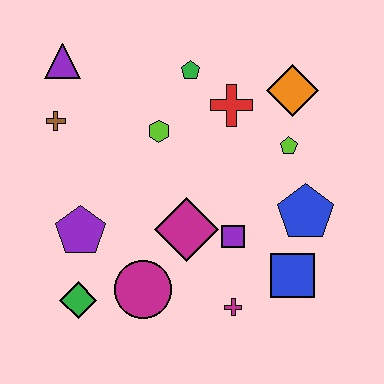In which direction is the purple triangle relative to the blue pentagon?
The purple triangle is to the left of the blue pentagon.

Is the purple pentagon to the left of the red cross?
Yes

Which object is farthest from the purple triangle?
The blue square is farthest from the purple triangle.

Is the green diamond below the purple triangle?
Yes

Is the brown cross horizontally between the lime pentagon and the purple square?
No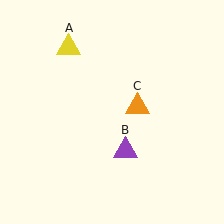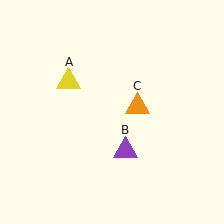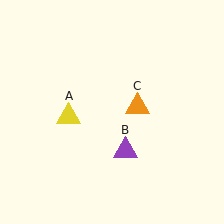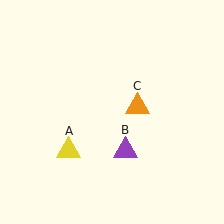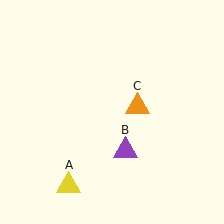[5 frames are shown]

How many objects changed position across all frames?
1 object changed position: yellow triangle (object A).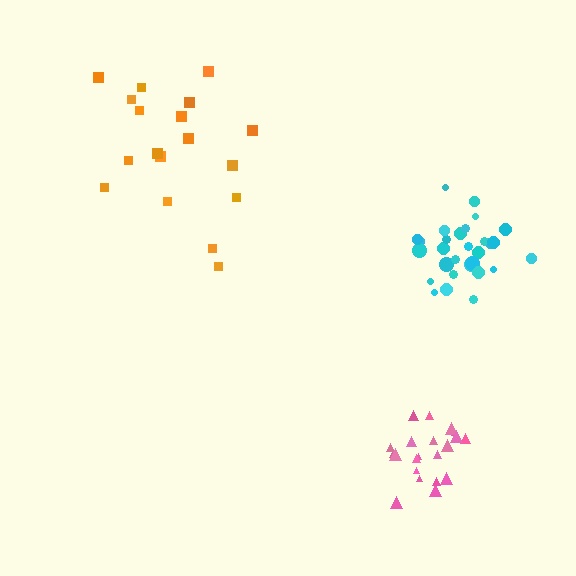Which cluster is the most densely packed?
Cyan.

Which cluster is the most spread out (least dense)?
Orange.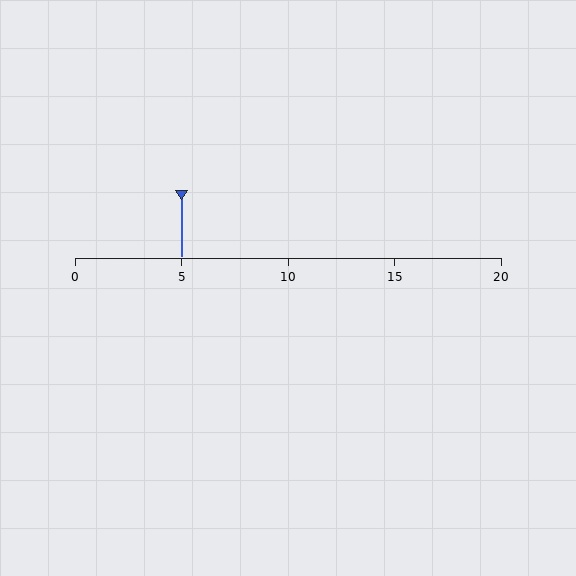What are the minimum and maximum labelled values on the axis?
The axis runs from 0 to 20.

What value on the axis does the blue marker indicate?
The marker indicates approximately 5.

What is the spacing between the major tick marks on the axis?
The major ticks are spaced 5 apart.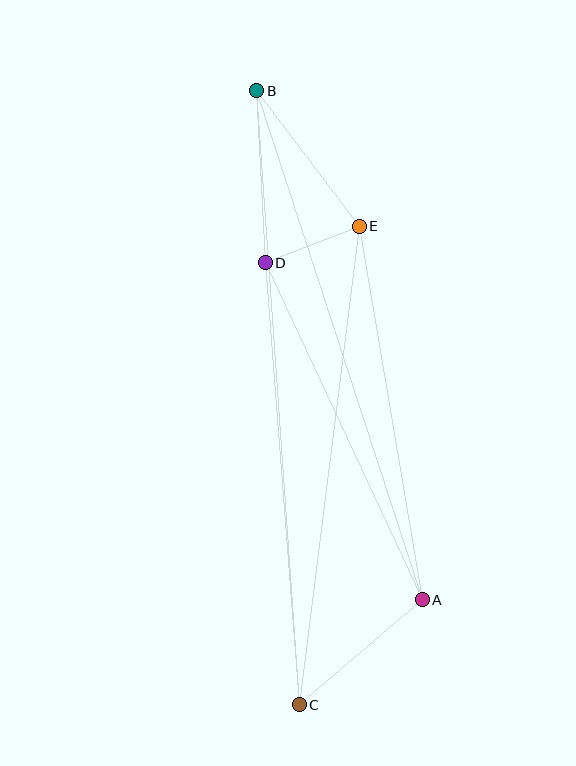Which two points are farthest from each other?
Points B and C are farthest from each other.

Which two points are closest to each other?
Points D and E are closest to each other.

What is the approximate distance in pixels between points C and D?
The distance between C and D is approximately 443 pixels.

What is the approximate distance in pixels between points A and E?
The distance between A and E is approximately 379 pixels.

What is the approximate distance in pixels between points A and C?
The distance between A and C is approximately 162 pixels.